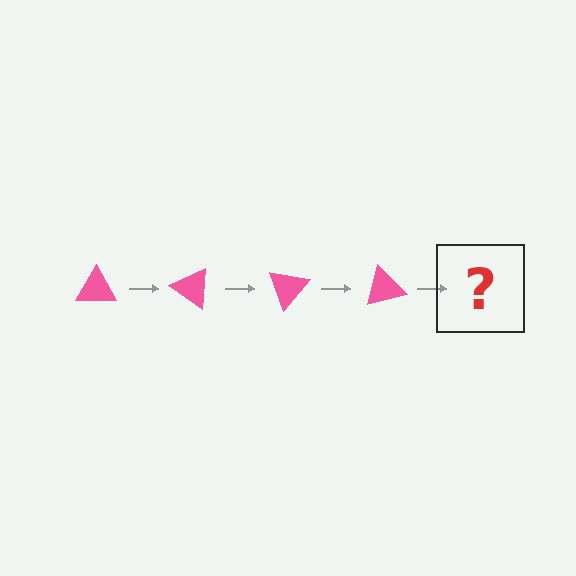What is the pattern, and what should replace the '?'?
The pattern is that the triangle rotates 35 degrees each step. The '?' should be a pink triangle rotated 140 degrees.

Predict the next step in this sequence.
The next step is a pink triangle rotated 140 degrees.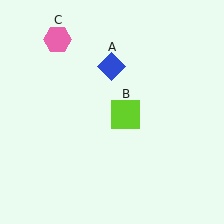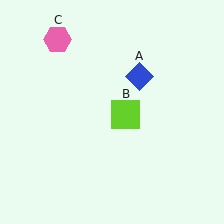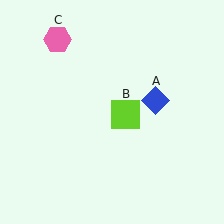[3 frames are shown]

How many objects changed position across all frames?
1 object changed position: blue diamond (object A).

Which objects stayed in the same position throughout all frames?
Lime square (object B) and pink hexagon (object C) remained stationary.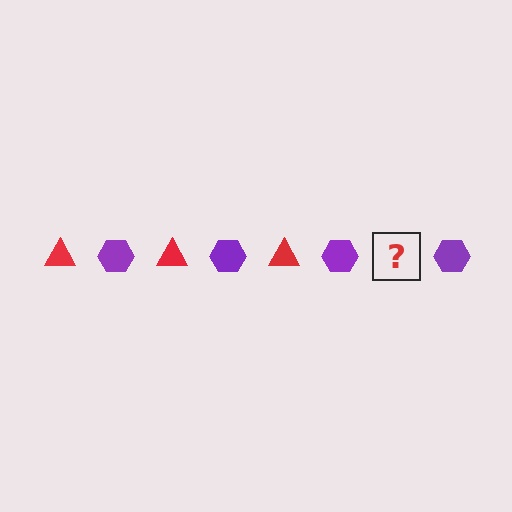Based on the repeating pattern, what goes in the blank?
The blank should be a red triangle.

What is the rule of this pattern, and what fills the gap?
The rule is that the pattern alternates between red triangle and purple hexagon. The gap should be filled with a red triangle.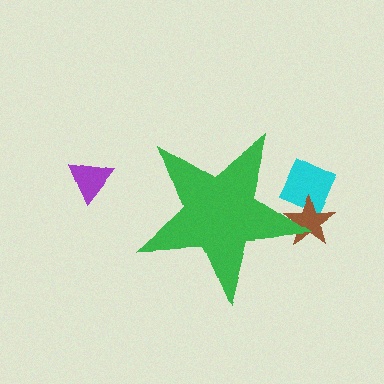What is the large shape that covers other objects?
A green star.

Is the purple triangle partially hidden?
No, the purple triangle is fully visible.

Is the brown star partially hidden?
Yes, the brown star is partially hidden behind the green star.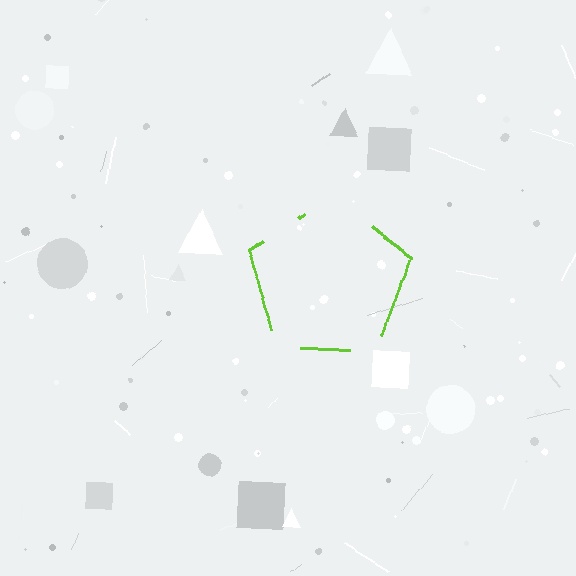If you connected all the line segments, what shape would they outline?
They would outline a pentagon.